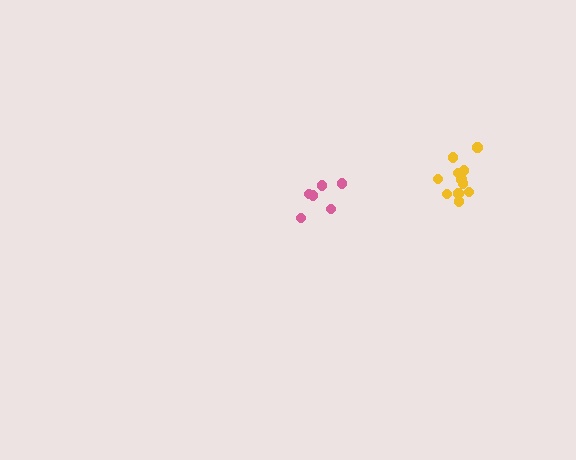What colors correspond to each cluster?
The clusters are colored: pink, yellow.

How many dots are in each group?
Group 1: 6 dots, Group 2: 11 dots (17 total).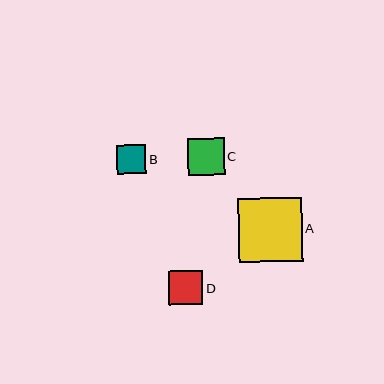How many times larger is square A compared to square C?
Square A is approximately 1.7 times the size of square C.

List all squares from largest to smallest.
From largest to smallest: A, C, D, B.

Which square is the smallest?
Square B is the smallest with a size of approximately 29 pixels.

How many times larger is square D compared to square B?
Square D is approximately 1.2 times the size of square B.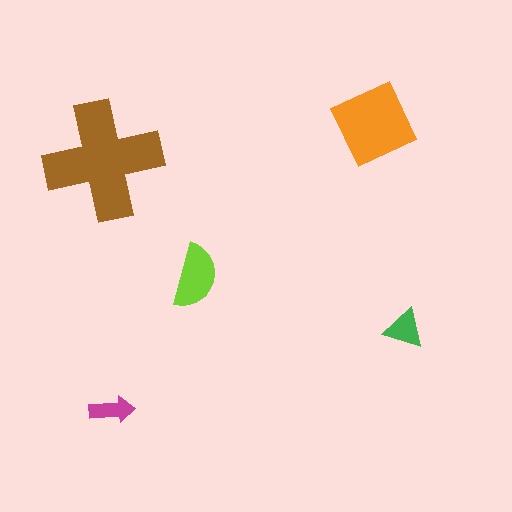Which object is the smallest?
The magenta arrow.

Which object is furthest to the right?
The green triangle is rightmost.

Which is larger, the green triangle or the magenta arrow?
The green triangle.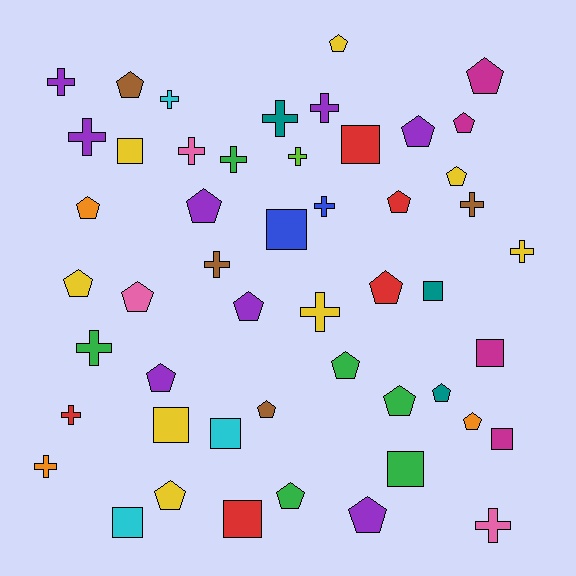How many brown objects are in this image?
There are 4 brown objects.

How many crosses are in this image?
There are 17 crosses.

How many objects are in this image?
There are 50 objects.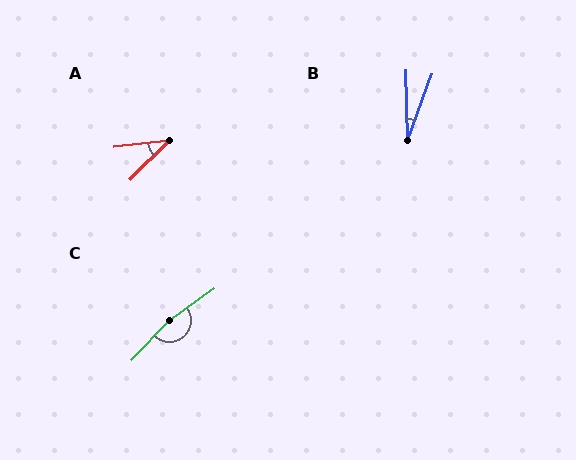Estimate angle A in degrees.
Approximately 38 degrees.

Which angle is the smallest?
B, at approximately 22 degrees.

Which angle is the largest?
C, at approximately 168 degrees.